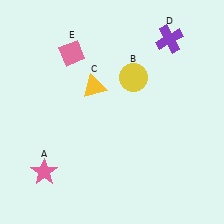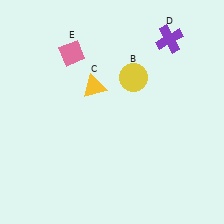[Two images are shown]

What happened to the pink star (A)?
The pink star (A) was removed in Image 2. It was in the bottom-left area of Image 1.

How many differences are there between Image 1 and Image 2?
There is 1 difference between the two images.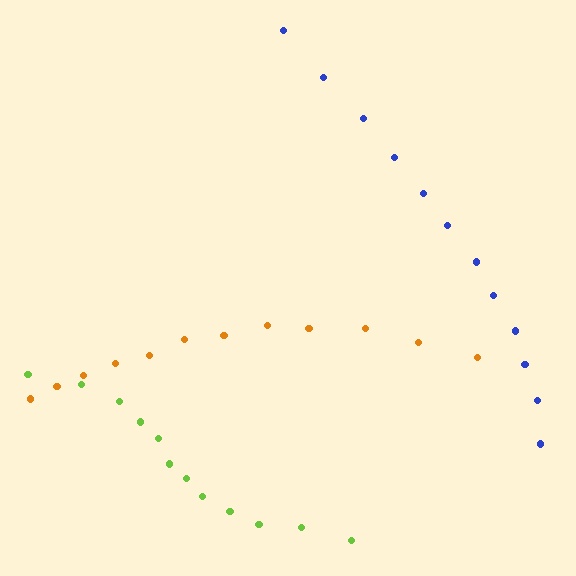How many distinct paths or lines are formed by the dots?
There are 3 distinct paths.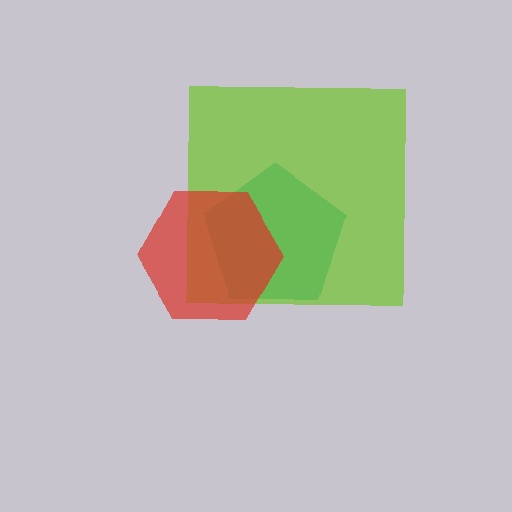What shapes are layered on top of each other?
The layered shapes are: a teal pentagon, a lime square, a red hexagon.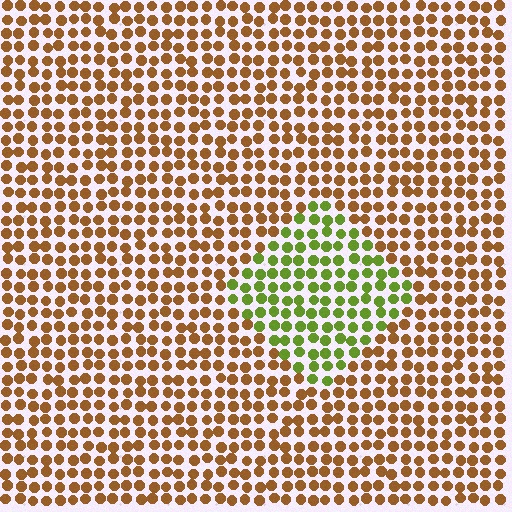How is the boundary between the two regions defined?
The boundary is defined purely by a slight shift in hue (about 60 degrees). Spacing, size, and orientation are identical on both sides.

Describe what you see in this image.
The image is filled with small brown elements in a uniform arrangement. A diamond-shaped region is visible where the elements are tinted to a slightly different hue, forming a subtle color boundary.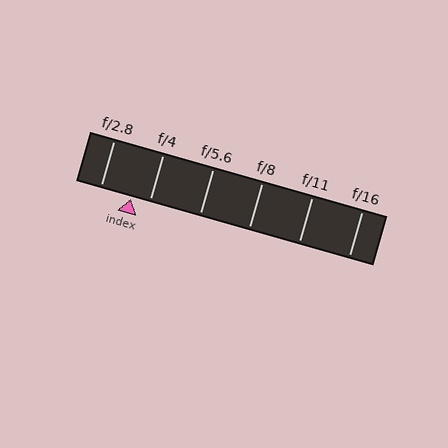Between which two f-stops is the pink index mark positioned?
The index mark is between f/2.8 and f/4.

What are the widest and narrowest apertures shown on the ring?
The widest aperture shown is f/2.8 and the narrowest is f/16.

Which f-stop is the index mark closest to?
The index mark is closest to f/4.